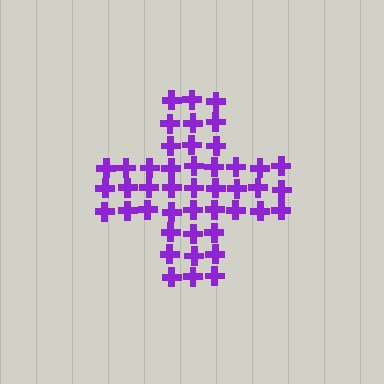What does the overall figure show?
The overall figure shows a cross.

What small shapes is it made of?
It is made of small crosses.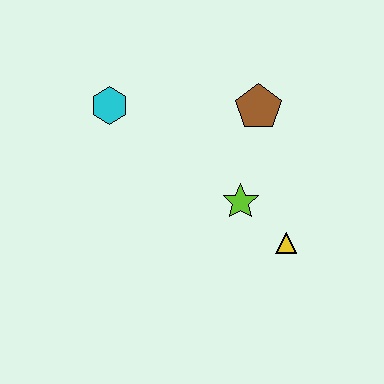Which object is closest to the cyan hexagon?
The brown pentagon is closest to the cyan hexagon.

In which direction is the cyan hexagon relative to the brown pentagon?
The cyan hexagon is to the left of the brown pentagon.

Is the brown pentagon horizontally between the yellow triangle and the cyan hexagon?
Yes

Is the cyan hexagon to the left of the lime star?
Yes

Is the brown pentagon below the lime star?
No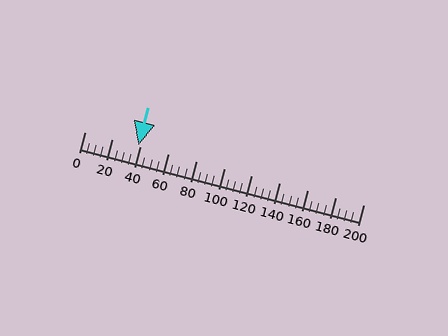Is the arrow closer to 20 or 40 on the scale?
The arrow is closer to 40.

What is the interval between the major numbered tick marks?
The major tick marks are spaced 20 units apart.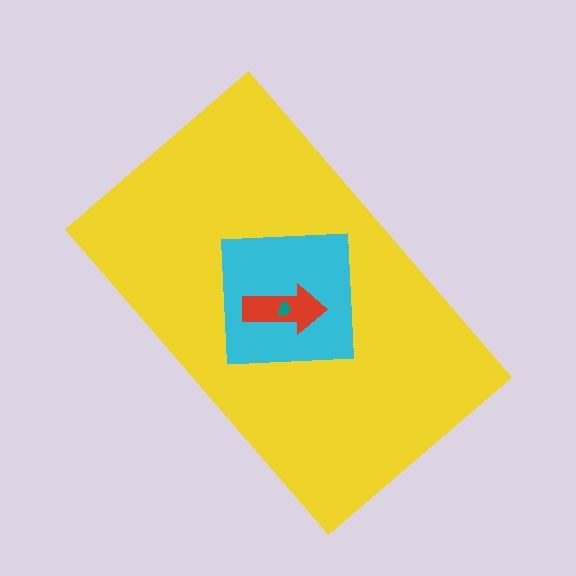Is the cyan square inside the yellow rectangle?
Yes.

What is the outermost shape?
The yellow rectangle.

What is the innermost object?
The teal trapezoid.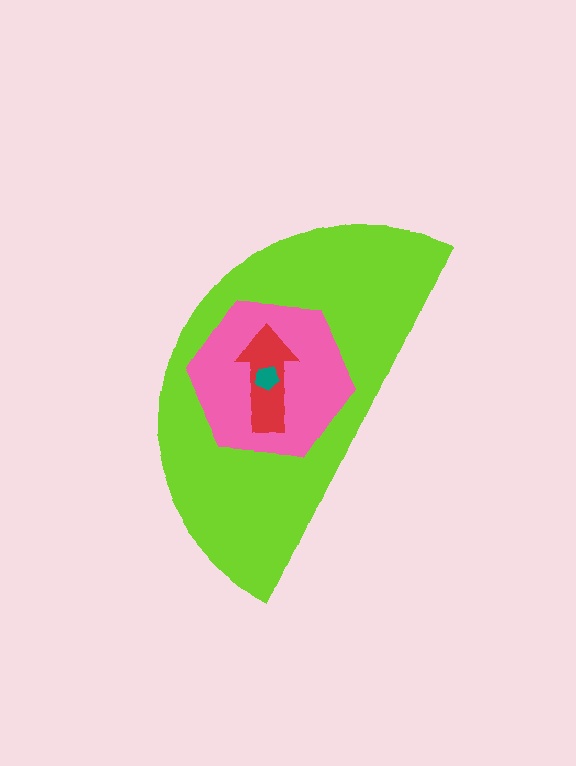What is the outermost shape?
The lime semicircle.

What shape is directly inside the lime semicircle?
The pink hexagon.